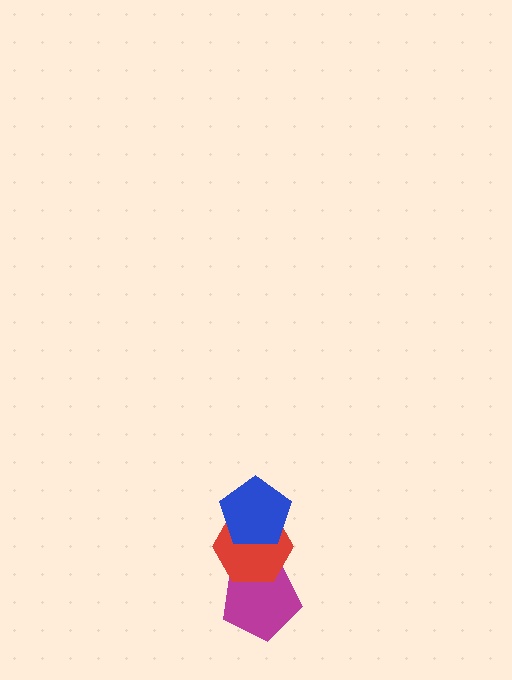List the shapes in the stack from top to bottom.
From top to bottom: the blue pentagon, the red hexagon, the magenta pentagon.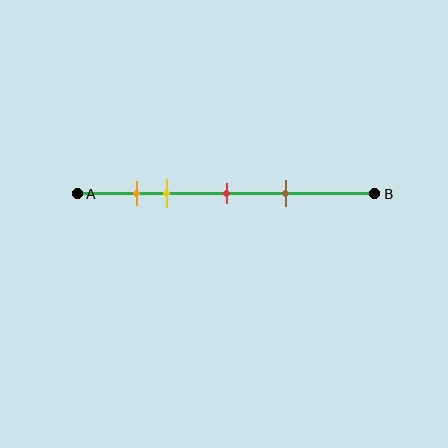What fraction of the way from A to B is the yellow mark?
The yellow mark is approximately 30% (0.3) of the way from A to B.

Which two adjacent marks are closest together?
The orange and yellow marks are the closest adjacent pair.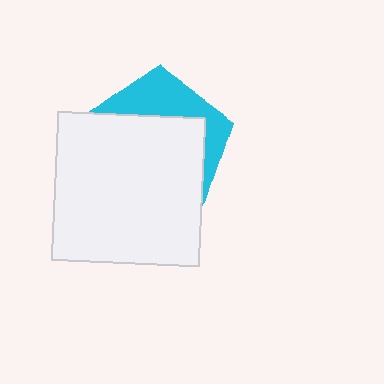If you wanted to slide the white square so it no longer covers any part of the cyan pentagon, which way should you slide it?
Slide it down — that is the most direct way to separate the two shapes.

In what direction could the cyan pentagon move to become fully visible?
The cyan pentagon could move up. That would shift it out from behind the white square entirely.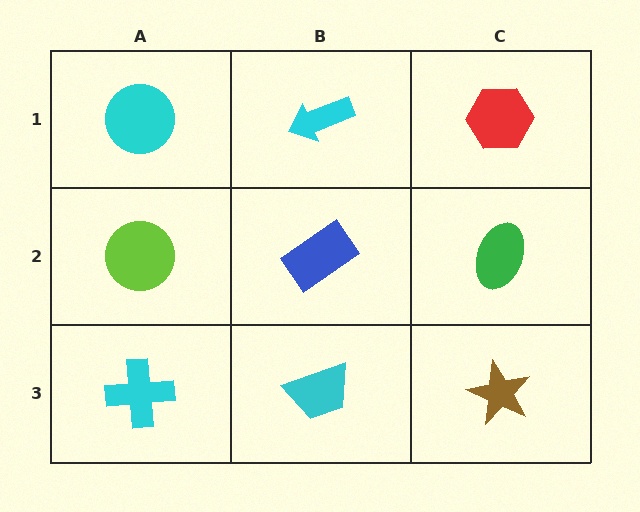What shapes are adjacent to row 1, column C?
A green ellipse (row 2, column C), a cyan arrow (row 1, column B).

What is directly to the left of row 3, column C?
A cyan trapezoid.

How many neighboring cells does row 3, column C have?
2.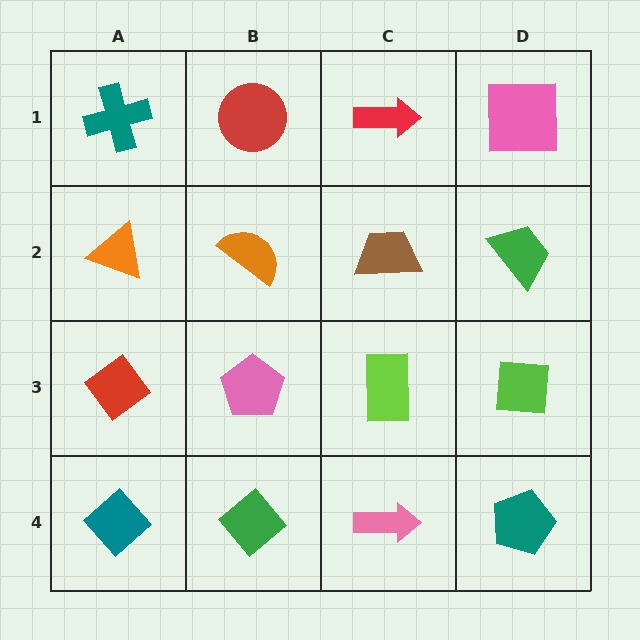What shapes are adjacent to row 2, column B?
A red circle (row 1, column B), a pink pentagon (row 3, column B), an orange triangle (row 2, column A), a brown trapezoid (row 2, column C).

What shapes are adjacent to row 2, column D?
A pink square (row 1, column D), a lime square (row 3, column D), a brown trapezoid (row 2, column C).